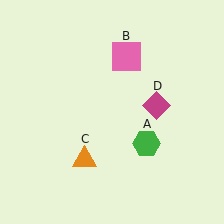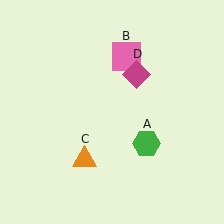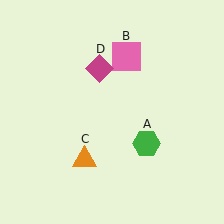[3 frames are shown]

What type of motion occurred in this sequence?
The magenta diamond (object D) rotated counterclockwise around the center of the scene.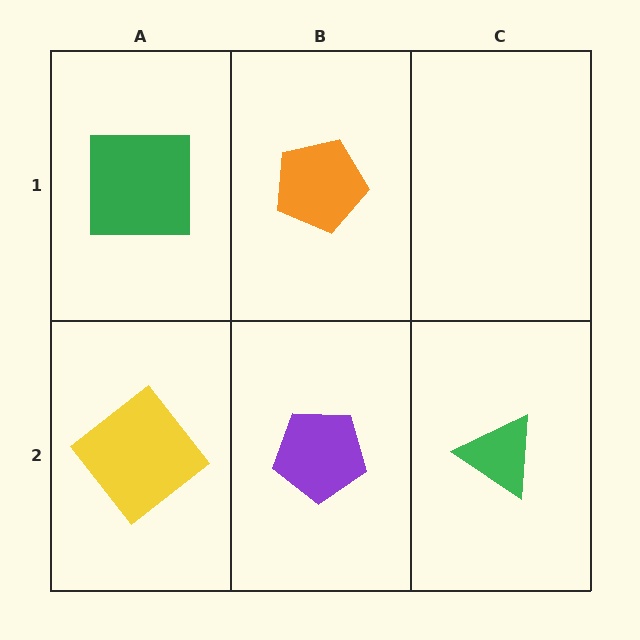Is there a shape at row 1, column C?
No, that cell is empty.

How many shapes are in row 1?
2 shapes.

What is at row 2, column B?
A purple pentagon.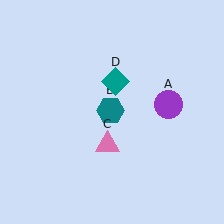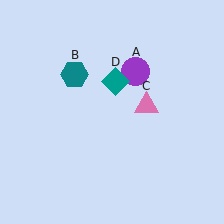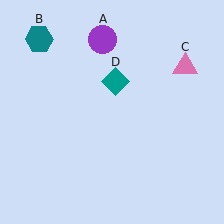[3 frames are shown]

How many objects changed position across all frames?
3 objects changed position: purple circle (object A), teal hexagon (object B), pink triangle (object C).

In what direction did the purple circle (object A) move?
The purple circle (object A) moved up and to the left.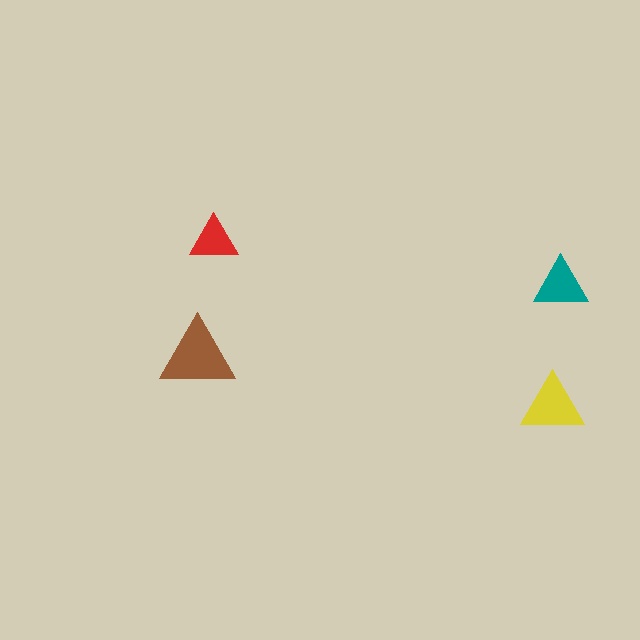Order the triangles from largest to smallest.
the brown one, the yellow one, the teal one, the red one.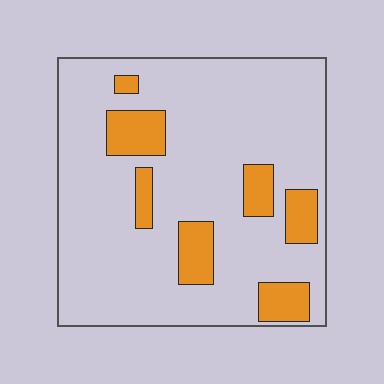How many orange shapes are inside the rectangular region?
7.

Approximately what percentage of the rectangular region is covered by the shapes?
Approximately 15%.